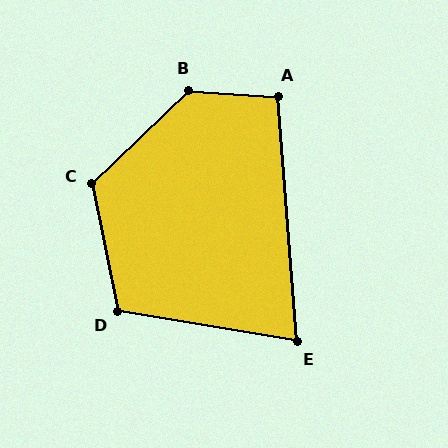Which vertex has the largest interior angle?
B, at approximately 132 degrees.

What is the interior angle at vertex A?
Approximately 99 degrees (obtuse).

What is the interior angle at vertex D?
Approximately 110 degrees (obtuse).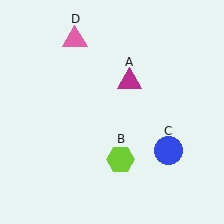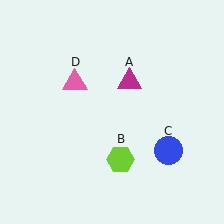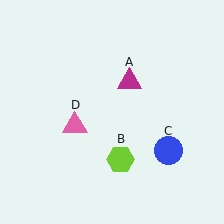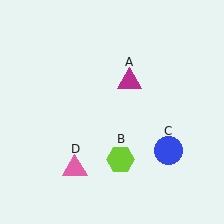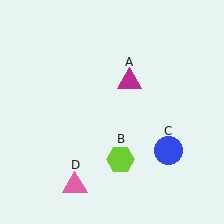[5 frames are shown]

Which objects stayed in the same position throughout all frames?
Magenta triangle (object A) and lime hexagon (object B) and blue circle (object C) remained stationary.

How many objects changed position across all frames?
1 object changed position: pink triangle (object D).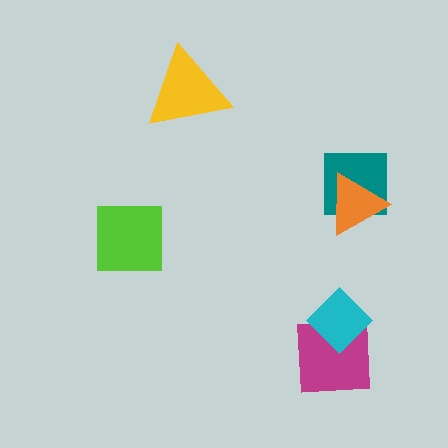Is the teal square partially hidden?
Yes, it is partially covered by another shape.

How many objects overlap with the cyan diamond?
1 object overlaps with the cyan diamond.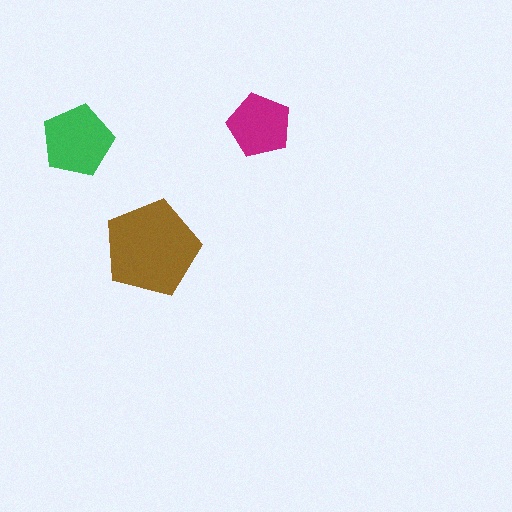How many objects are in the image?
There are 3 objects in the image.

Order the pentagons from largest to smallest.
the brown one, the green one, the magenta one.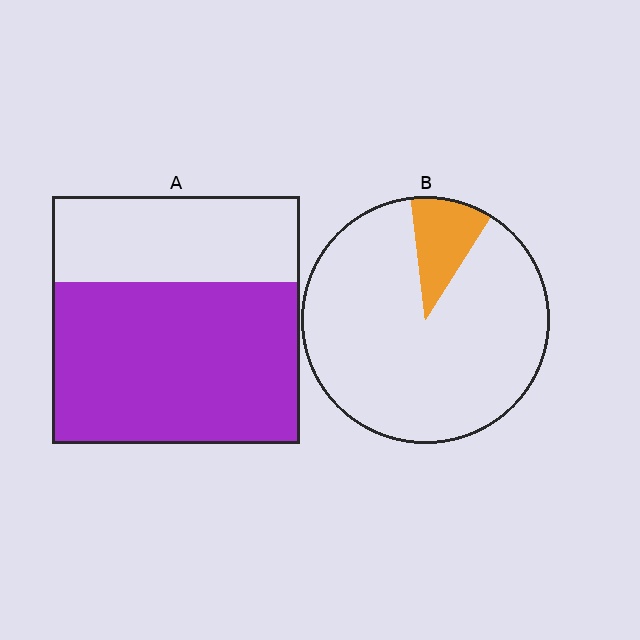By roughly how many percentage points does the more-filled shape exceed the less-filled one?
By roughly 55 percentage points (A over B).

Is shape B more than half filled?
No.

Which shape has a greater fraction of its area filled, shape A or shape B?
Shape A.